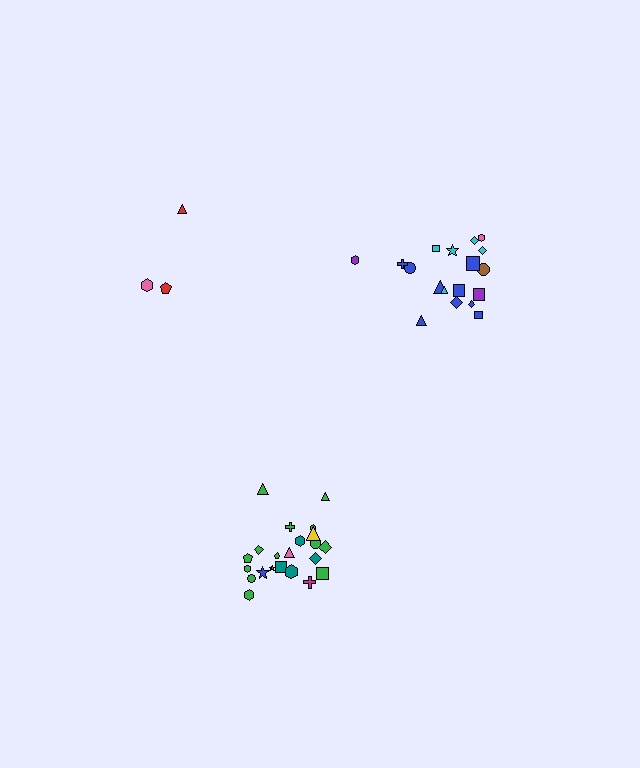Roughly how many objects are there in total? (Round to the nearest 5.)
Roughly 45 objects in total.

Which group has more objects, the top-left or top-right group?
The top-right group.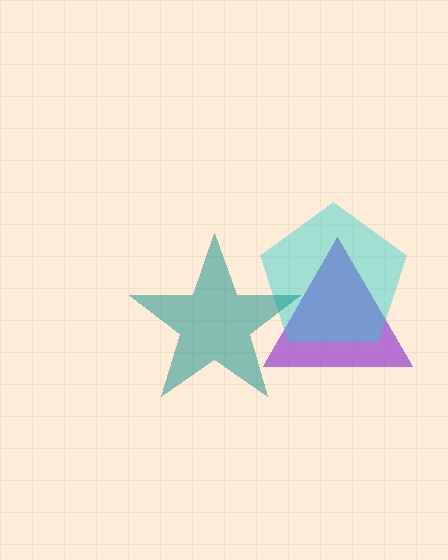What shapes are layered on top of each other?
The layered shapes are: a purple triangle, a cyan pentagon, a teal star.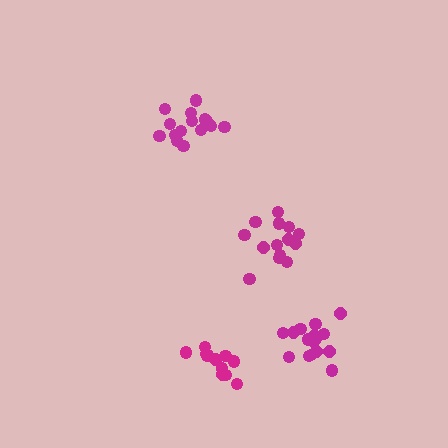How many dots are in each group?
Group 1: 14 dots, Group 2: 17 dots, Group 3: 16 dots, Group 4: 13 dots (60 total).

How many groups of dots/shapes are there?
There are 4 groups.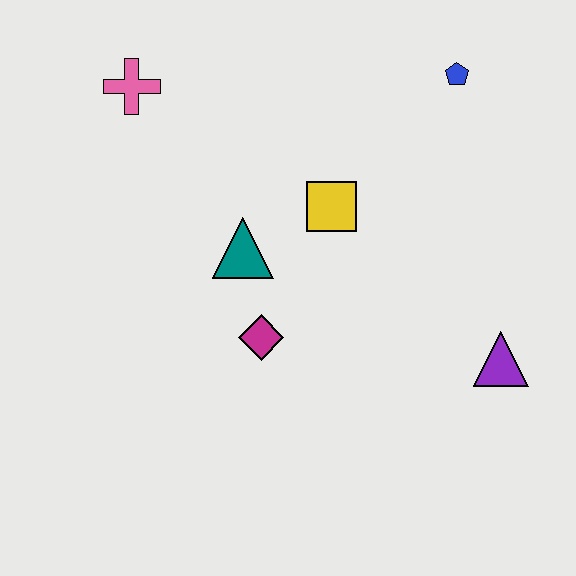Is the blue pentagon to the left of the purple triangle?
Yes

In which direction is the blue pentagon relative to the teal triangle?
The blue pentagon is to the right of the teal triangle.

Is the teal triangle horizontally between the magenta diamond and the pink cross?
Yes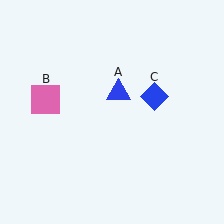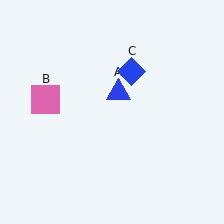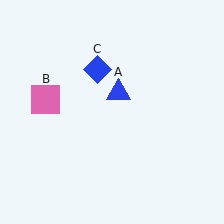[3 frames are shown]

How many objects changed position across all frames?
1 object changed position: blue diamond (object C).